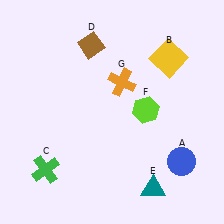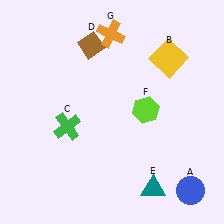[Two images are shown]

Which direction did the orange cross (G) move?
The orange cross (G) moved up.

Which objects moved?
The objects that moved are: the blue circle (A), the green cross (C), the orange cross (G).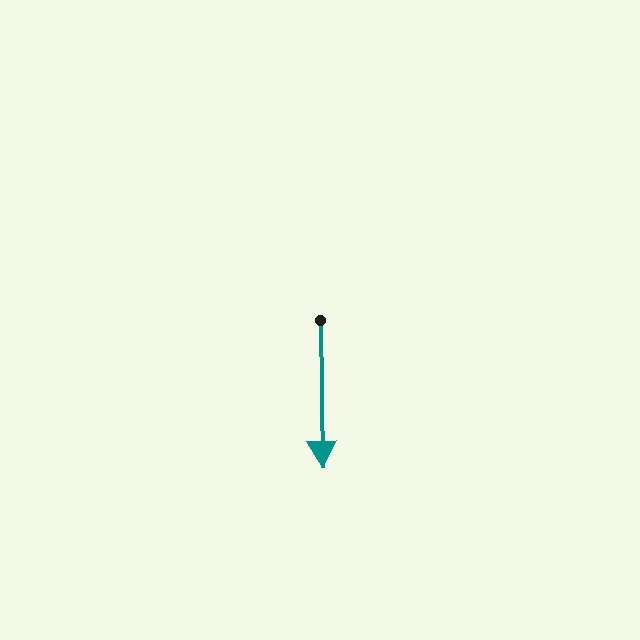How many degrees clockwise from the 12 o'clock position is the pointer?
Approximately 179 degrees.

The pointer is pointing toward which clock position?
Roughly 6 o'clock.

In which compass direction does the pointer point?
South.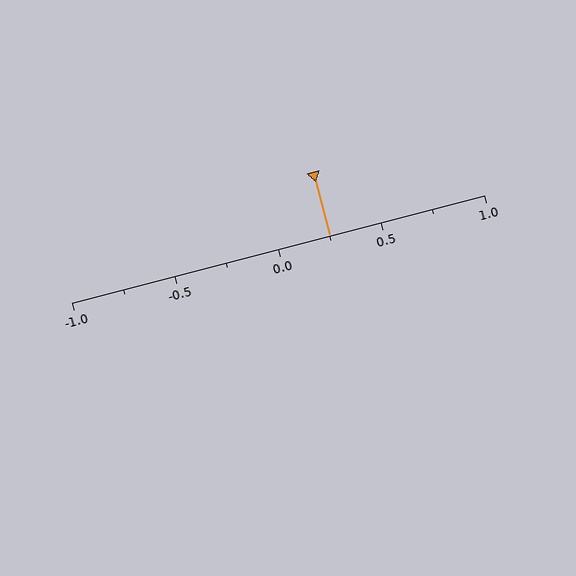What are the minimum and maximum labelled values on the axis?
The axis runs from -1.0 to 1.0.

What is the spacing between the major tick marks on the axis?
The major ticks are spaced 0.5 apart.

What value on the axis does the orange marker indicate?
The marker indicates approximately 0.25.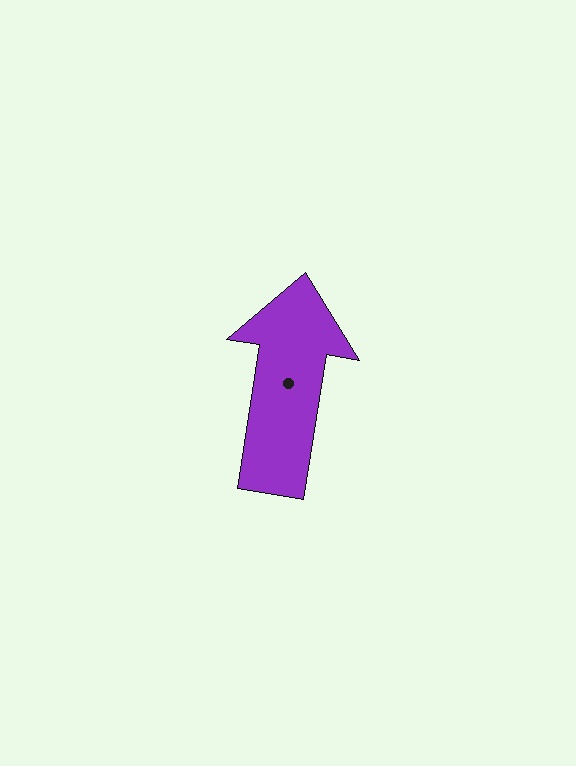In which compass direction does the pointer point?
North.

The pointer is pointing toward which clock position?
Roughly 12 o'clock.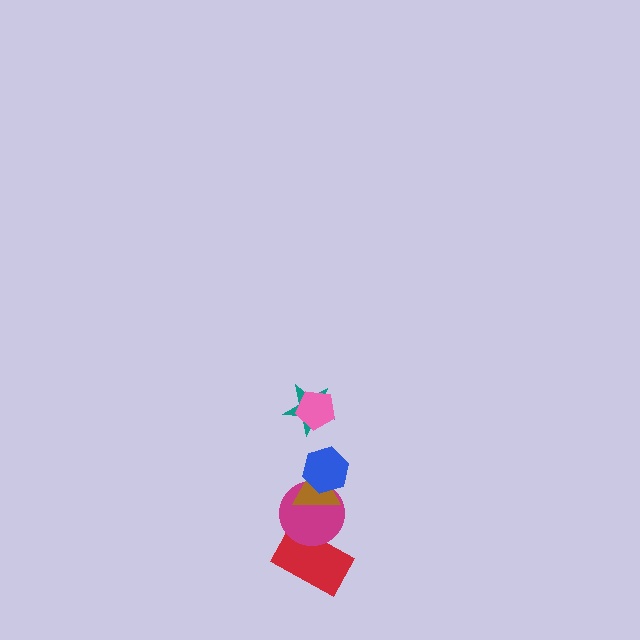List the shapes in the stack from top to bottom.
From top to bottom: the pink pentagon, the teal star, the blue hexagon, the brown triangle, the magenta circle, the red rectangle.